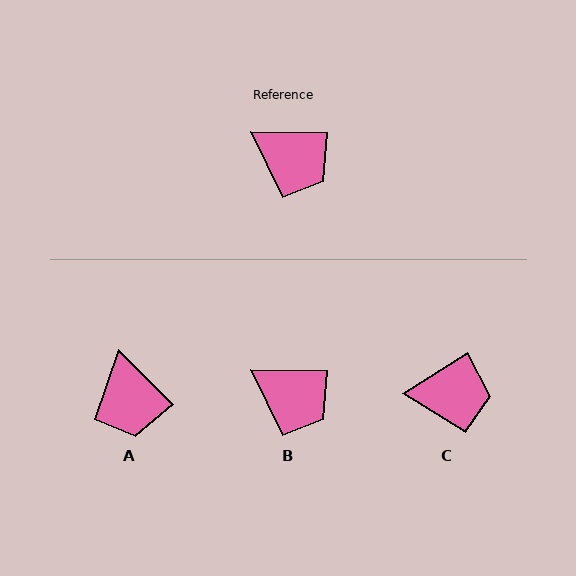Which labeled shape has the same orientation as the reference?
B.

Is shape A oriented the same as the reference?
No, it is off by about 45 degrees.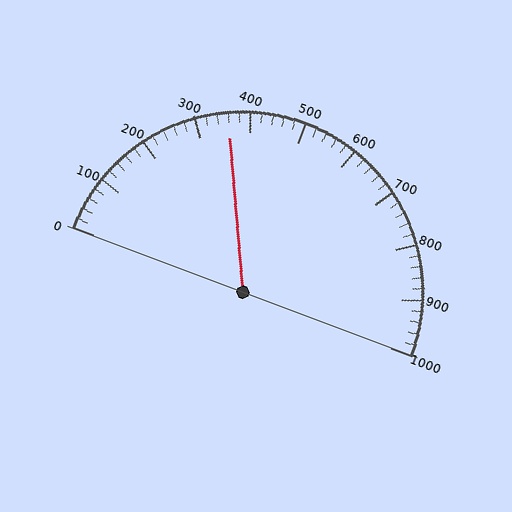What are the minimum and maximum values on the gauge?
The gauge ranges from 0 to 1000.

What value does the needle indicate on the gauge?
The needle indicates approximately 360.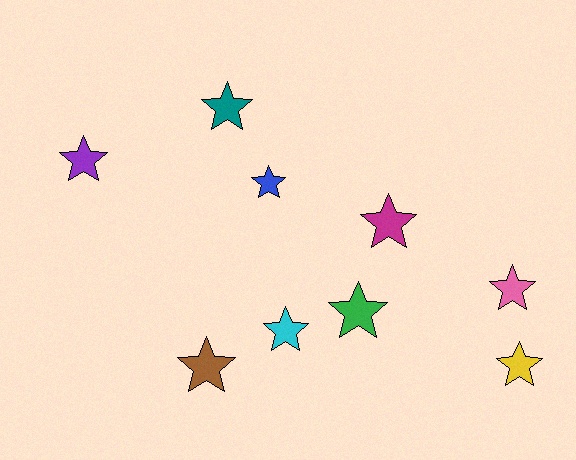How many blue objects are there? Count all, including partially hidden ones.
There is 1 blue object.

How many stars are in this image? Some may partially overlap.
There are 9 stars.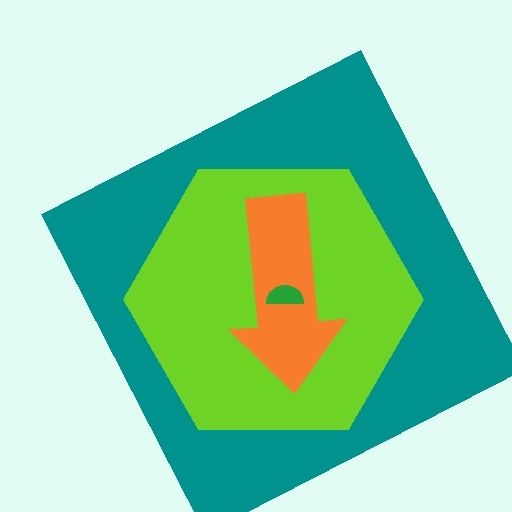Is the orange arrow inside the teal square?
Yes.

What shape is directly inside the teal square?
The lime hexagon.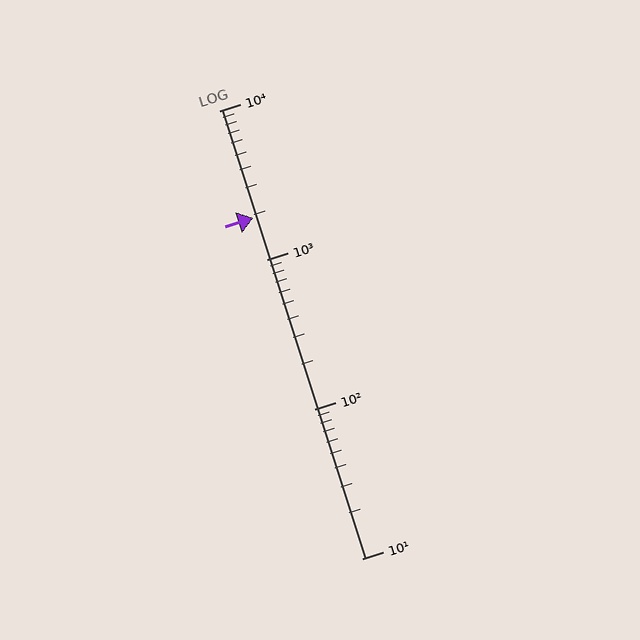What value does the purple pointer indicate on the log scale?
The pointer indicates approximately 1900.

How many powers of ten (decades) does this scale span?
The scale spans 3 decades, from 10 to 10000.